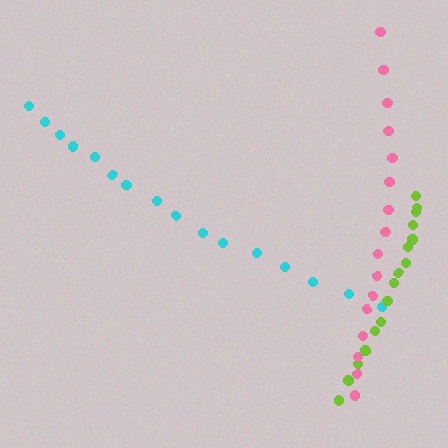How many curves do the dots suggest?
There are 3 distinct paths.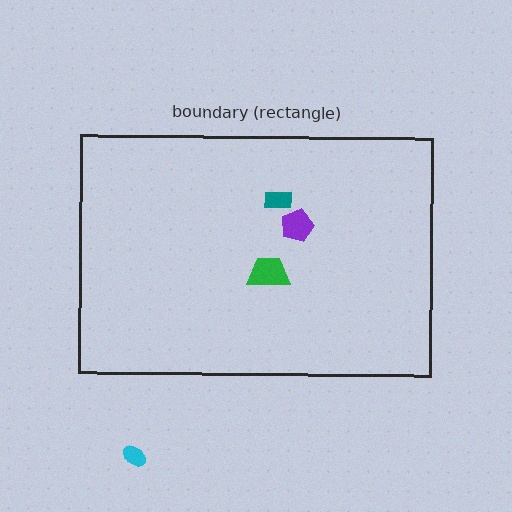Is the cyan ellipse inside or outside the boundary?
Outside.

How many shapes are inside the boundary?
3 inside, 1 outside.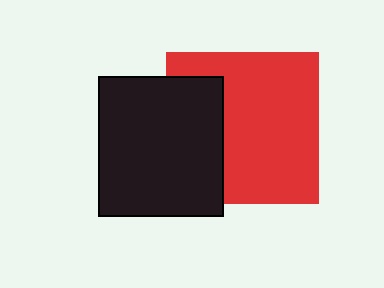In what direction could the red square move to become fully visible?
The red square could move right. That would shift it out from behind the black rectangle entirely.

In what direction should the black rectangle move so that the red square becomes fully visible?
The black rectangle should move left. That is the shortest direction to clear the overlap and leave the red square fully visible.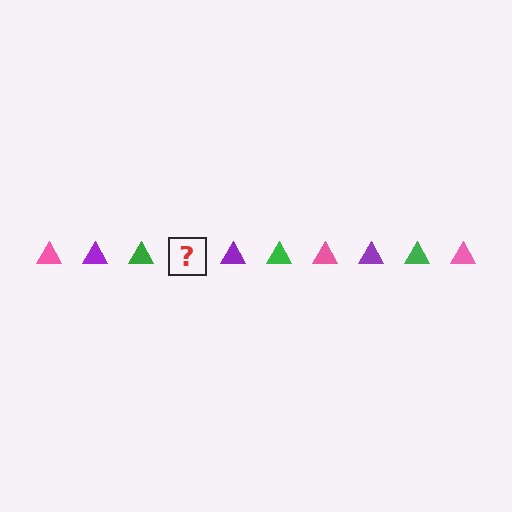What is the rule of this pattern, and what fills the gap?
The rule is that the pattern cycles through pink, purple, green triangles. The gap should be filled with a pink triangle.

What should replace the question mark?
The question mark should be replaced with a pink triangle.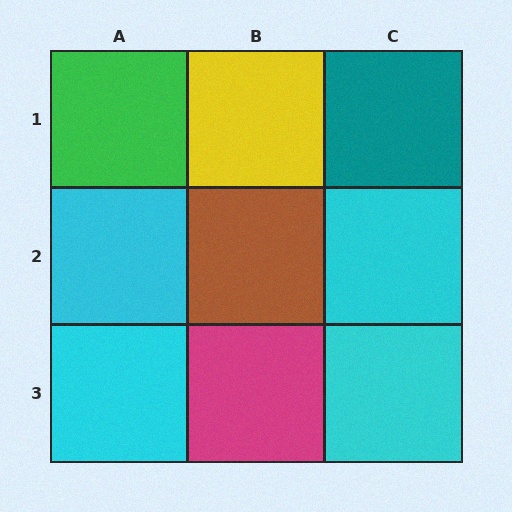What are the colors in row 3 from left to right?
Cyan, magenta, cyan.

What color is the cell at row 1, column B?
Yellow.